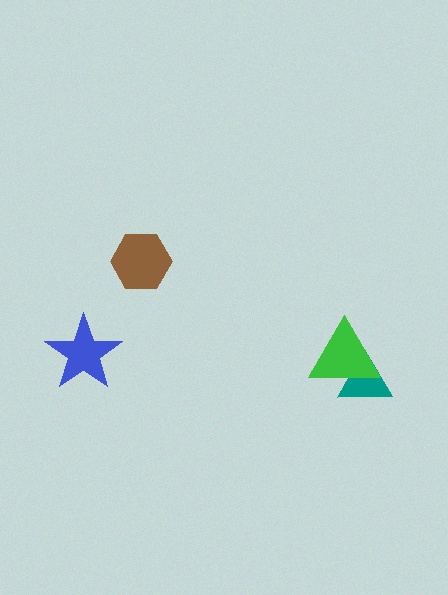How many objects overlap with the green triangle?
1 object overlaps with the green triangle.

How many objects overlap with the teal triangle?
1 object overlaps with the teal triangle.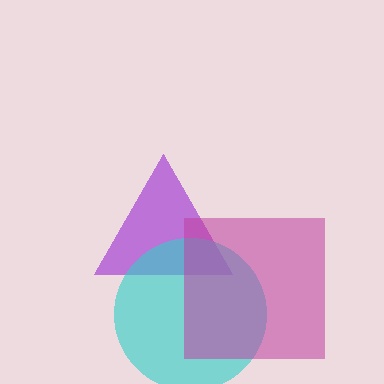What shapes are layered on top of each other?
The layered shapes are: a purple triangle, a cyan circle, a magenta square.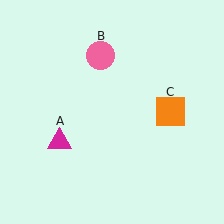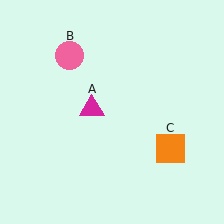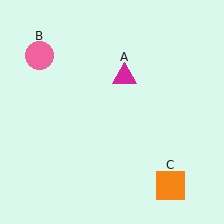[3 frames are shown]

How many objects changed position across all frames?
3 objects changed position: magenta triangle (object A), pink circle (object B), orange square (object C).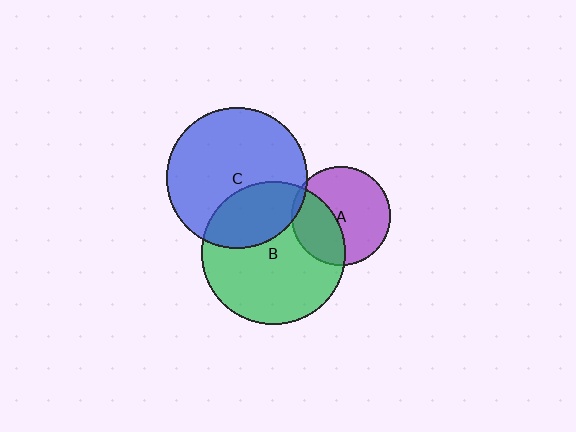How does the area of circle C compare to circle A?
Approximately 2.0 times.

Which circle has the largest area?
Circle B (green).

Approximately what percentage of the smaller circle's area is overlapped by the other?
Approximately 35%.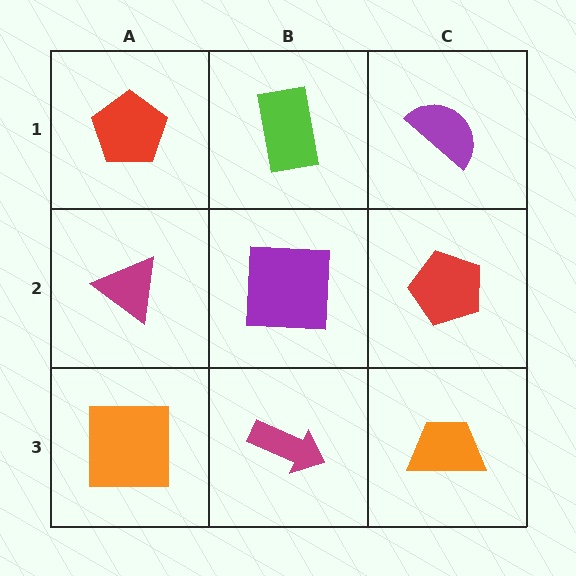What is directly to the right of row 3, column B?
An orange trapezoid.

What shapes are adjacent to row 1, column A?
A magenta triangle (row 2, column A), a lime rectangle (row 1, column B).